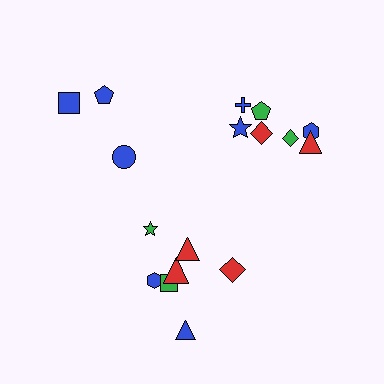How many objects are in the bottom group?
There are 7 objects.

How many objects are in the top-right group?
There are 7 objects.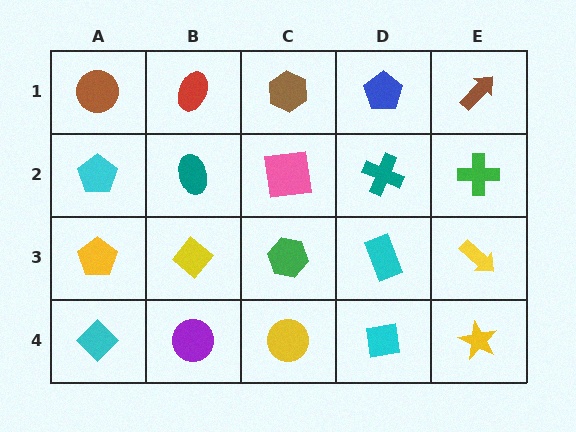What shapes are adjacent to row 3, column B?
A teal ellipse (row 2, column B), a purple circle (row 4, column B), a yellow pentagon (row 3, column A), a green hexagon (row 3, column C).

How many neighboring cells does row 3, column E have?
3.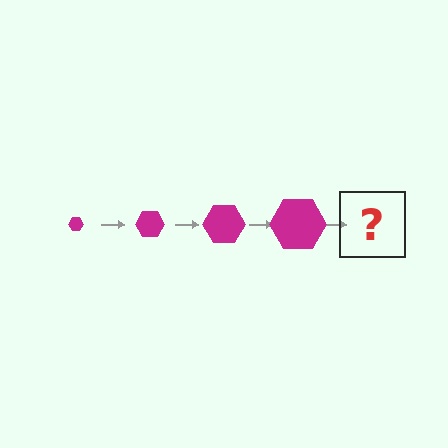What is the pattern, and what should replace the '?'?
The pattern is that the hexagon gets progressively larger each step. The '?' should be a magenta hexagon, larger than the previous one.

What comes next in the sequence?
The next element should be a magenta hexagon, larger than the previous one.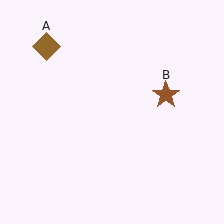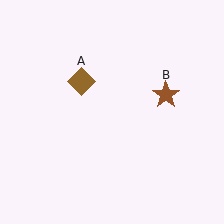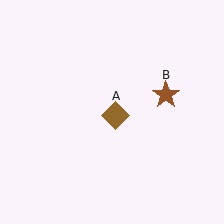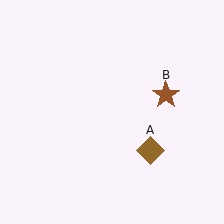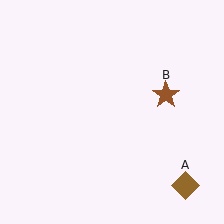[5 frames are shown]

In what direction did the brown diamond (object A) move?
The brown diamond (object A) moved down and to the right.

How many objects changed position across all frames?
1 object changed position: brown diamond (object A).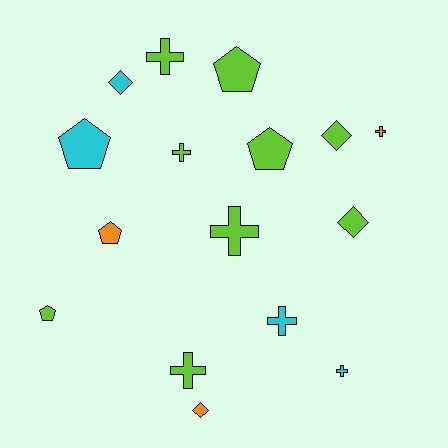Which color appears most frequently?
Lime, with 9 objects.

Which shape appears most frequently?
Cross, with 7 objects.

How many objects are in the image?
There are 16 objects.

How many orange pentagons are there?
There is 1 orange pentagon.